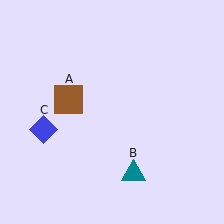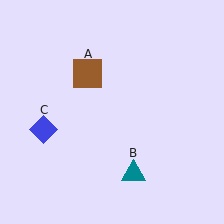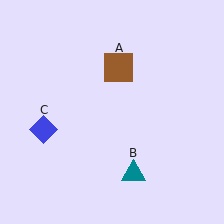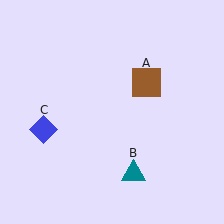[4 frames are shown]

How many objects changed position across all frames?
1 object changed position: brown square (object A).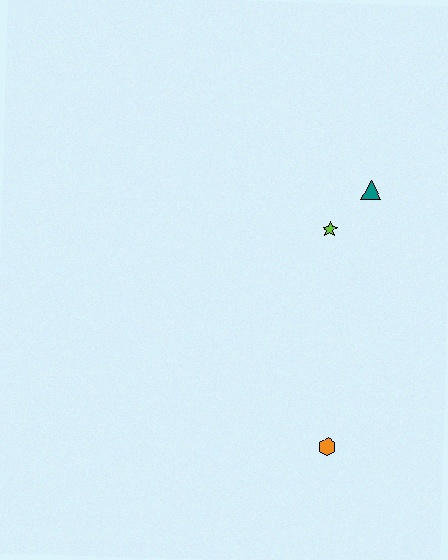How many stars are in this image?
There is 1 star.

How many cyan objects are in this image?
There are no cyan objects.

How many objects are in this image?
There are 3 objects.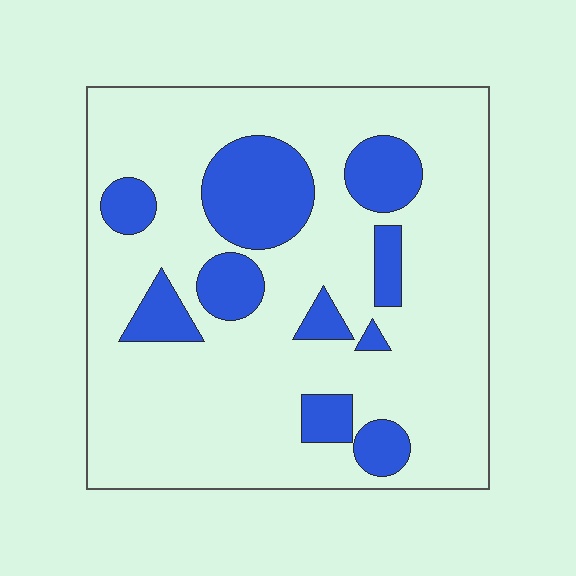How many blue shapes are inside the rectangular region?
10.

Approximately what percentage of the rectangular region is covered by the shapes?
Approximately 20%.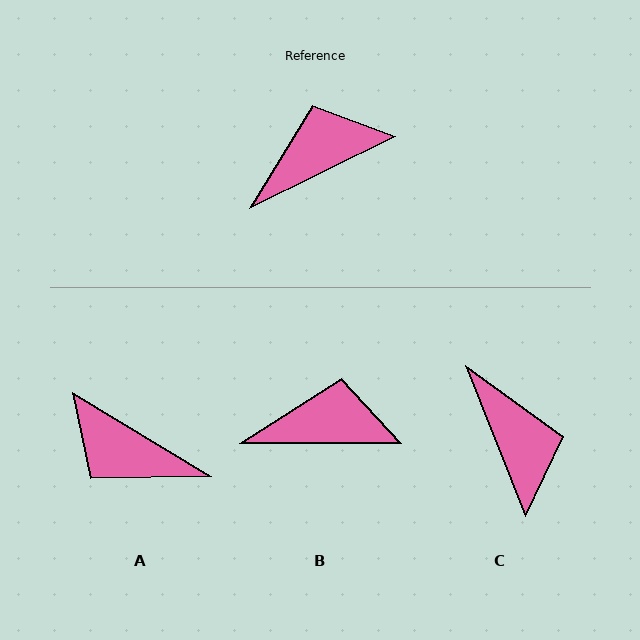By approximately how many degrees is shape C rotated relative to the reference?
Approximately 95 degrees clockwise.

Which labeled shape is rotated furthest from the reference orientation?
A, about 122 degrees away.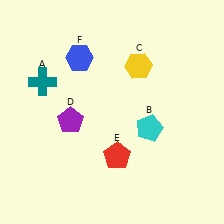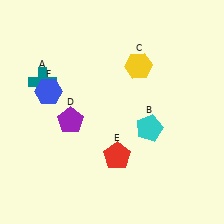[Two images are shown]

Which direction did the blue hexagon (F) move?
The blue hexagon (F) moved down.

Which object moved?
The blue hexagon (F) moved down.